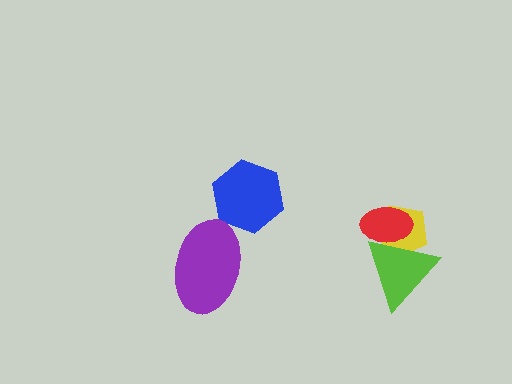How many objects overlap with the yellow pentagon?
2 objects overlap with the yellow pentagon.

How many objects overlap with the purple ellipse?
0 objects overlap with the purple ellipse.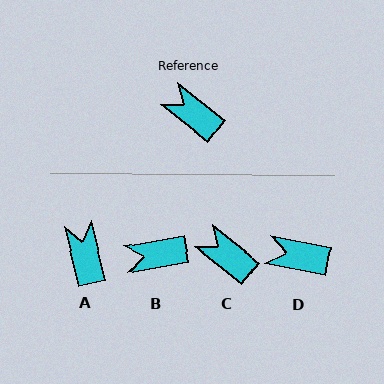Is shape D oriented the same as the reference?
No, it is off by about 28 degrees.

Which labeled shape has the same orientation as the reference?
C.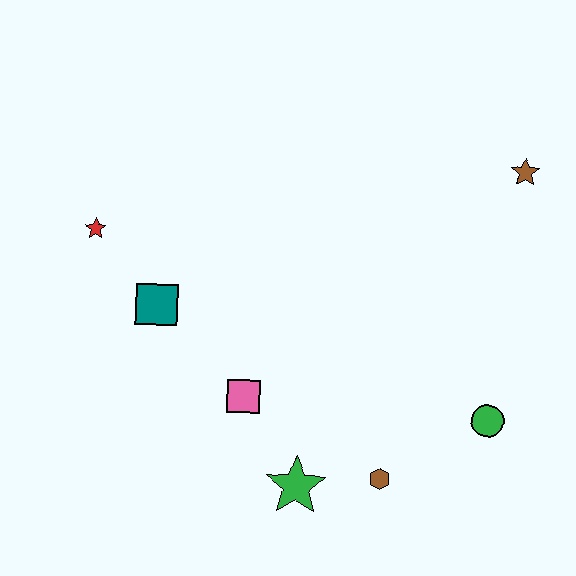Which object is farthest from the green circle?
The red star is farthest from the green circle.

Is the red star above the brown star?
No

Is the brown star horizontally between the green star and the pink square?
No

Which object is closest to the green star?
The brown hexagon is closest to the green star.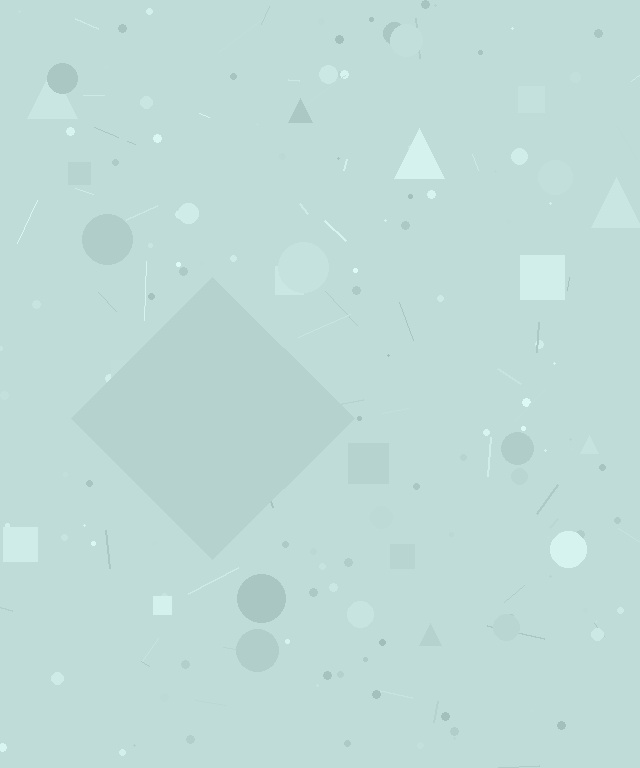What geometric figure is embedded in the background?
A diamond is embedded in the background.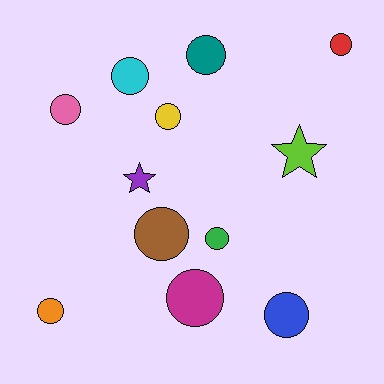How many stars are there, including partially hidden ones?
There are 2 stars.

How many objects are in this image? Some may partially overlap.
There are 12 objects.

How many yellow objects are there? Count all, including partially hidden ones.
There is 1 yellow object.